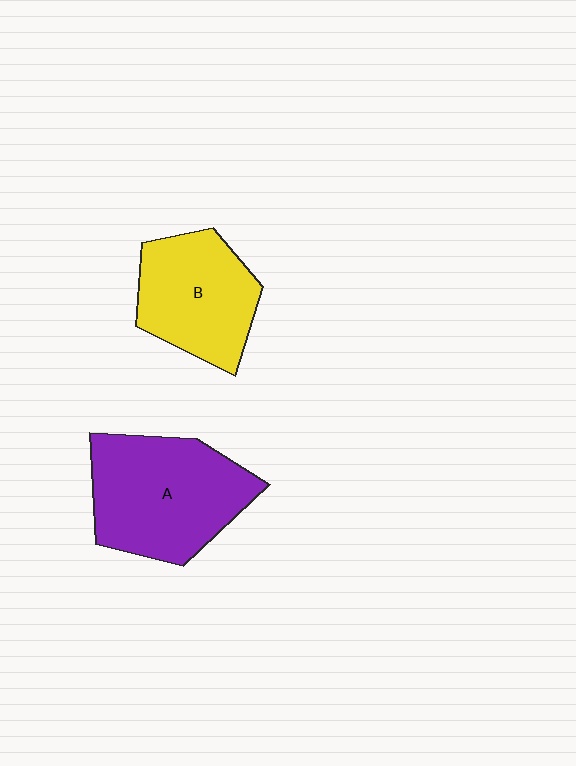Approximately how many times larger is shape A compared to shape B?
Approximately 1.3 times.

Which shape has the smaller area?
Shape B (yellow).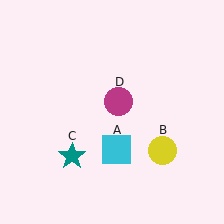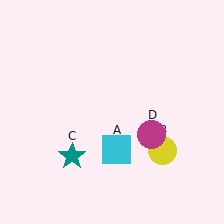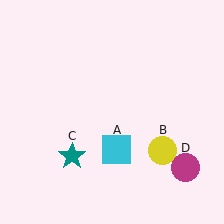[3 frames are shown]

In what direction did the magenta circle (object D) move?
The magenta circle (object D) moved down and to the right.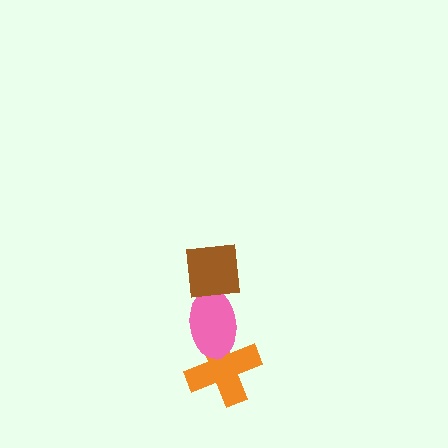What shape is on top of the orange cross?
The pink ellipse is on top of the orange cross.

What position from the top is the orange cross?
The orange cross is 3rd from the top.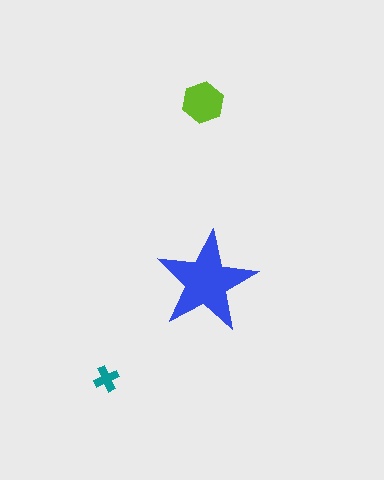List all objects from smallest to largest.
The teal cross, the lime hexagon, the blue star.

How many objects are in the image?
There are 3 objects in the image.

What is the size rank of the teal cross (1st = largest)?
3rd.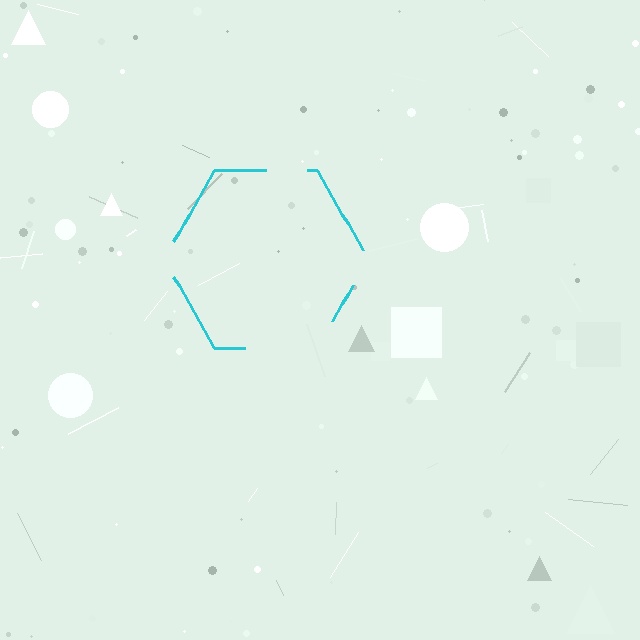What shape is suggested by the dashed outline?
The dashed outline suggests a hexagon.